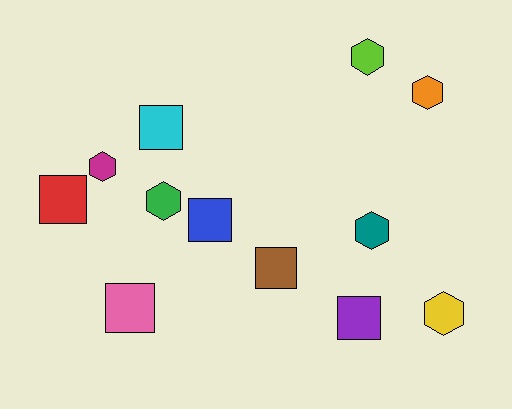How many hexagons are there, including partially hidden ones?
There are 6 hexagons.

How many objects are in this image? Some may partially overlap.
There are 12 objects.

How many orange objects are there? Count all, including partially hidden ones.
There is 1 orange object.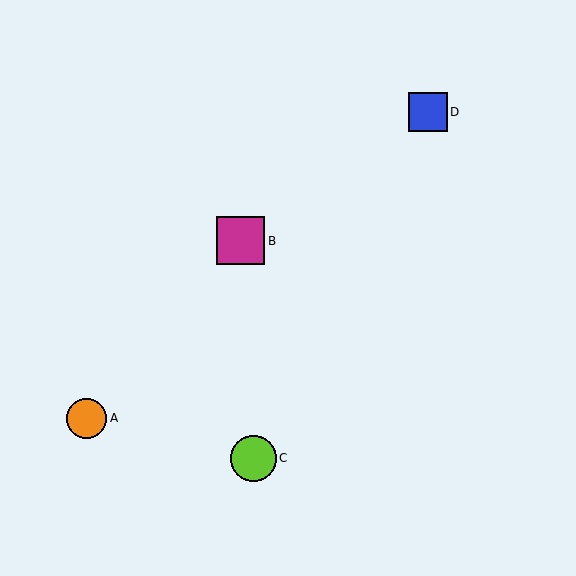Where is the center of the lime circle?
The center of the lime circle is at (253, 458).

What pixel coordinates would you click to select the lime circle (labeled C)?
Click at (253, 458) to select the lime circle C.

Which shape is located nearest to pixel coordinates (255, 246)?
The magenta square (labeled B) at (241, 241) is nearest to that location.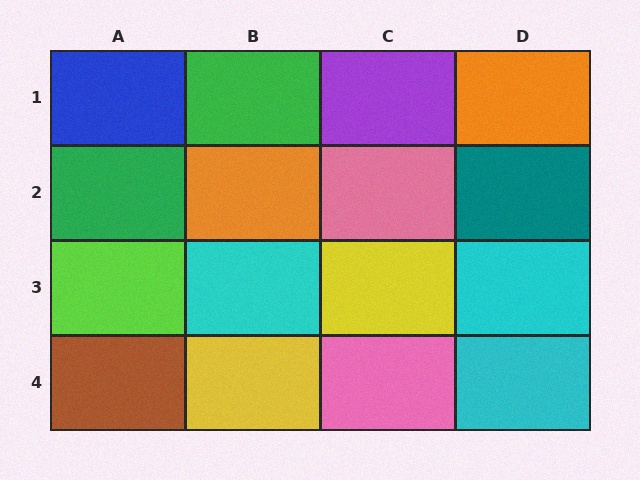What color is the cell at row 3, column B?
Cyan.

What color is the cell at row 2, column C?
Pink.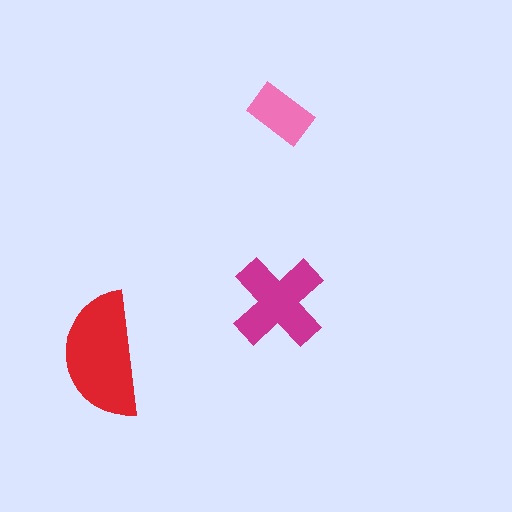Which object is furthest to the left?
The red semicircle is leftmost.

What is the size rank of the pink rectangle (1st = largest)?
3rd.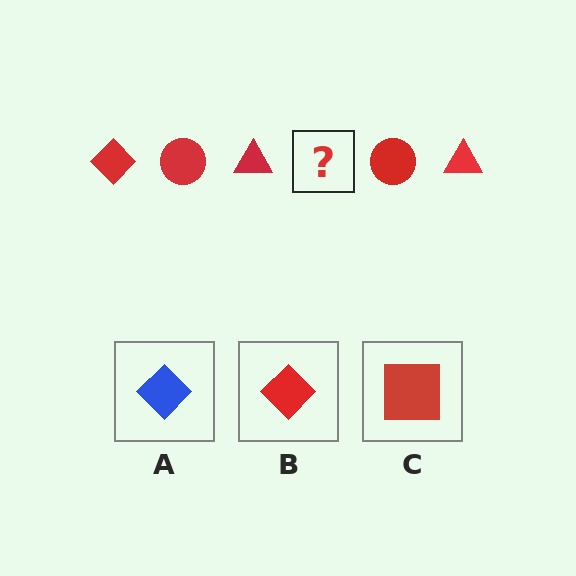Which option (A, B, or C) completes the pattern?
B.